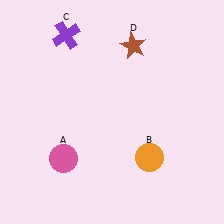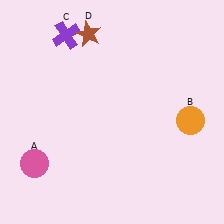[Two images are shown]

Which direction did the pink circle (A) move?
The pink circle (A) moved left.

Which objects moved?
The objects that moved are: the pink circle (A), the orange circle (B), the brown star (D).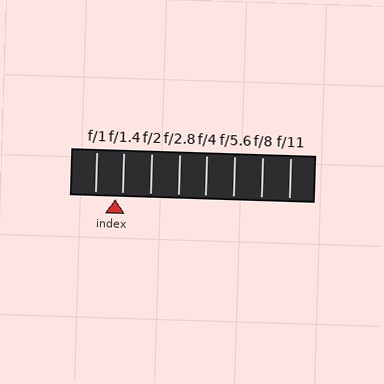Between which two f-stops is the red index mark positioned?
The index mark is between f/1 and f/1.4.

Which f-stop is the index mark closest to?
The index mark is closest to f/1.4.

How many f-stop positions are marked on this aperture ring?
There are 8 f-stop positions marked.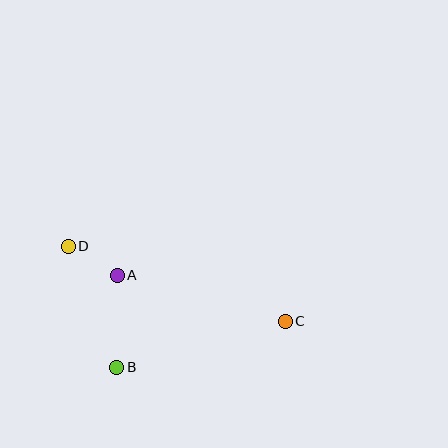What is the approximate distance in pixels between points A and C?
The distance between A and C is approximately 175 pixels.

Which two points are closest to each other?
Points A and D are closest to each other.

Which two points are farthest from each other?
Points C and D are farthest from each other.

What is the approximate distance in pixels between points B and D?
The distance between B and D is approximately 131 pixels.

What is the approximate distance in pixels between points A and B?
The distance between A and B is approximately 92 pixels.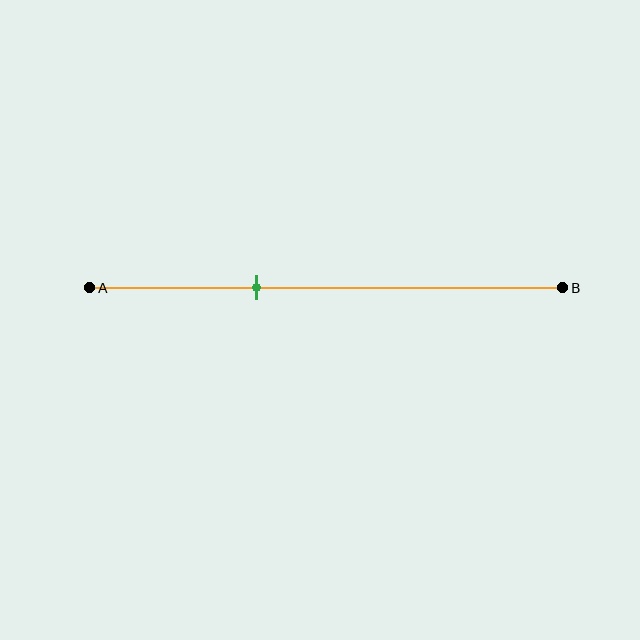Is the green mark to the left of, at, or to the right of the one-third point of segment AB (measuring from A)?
The green mark is approximately at the one-third point of segment AB.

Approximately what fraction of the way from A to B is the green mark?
The green mark is approximately 35% of the way from A to B.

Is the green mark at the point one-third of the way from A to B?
Yes, the mark is approximately at the one-third point.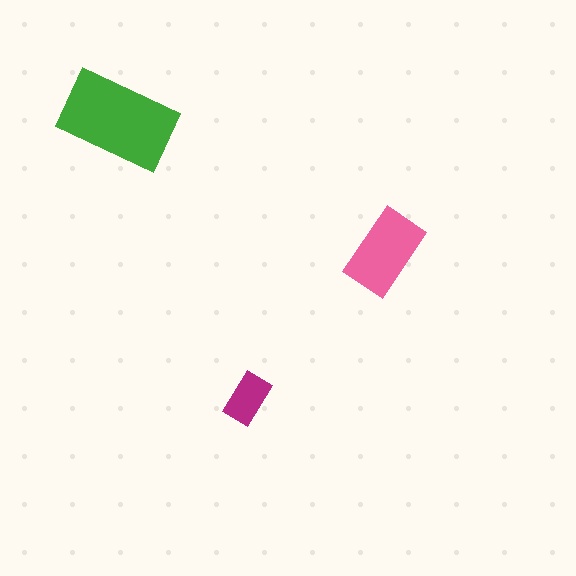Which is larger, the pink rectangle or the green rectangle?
The green one.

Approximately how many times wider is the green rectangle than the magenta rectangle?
About 2.5 times wider.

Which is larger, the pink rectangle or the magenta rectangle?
The pink one.